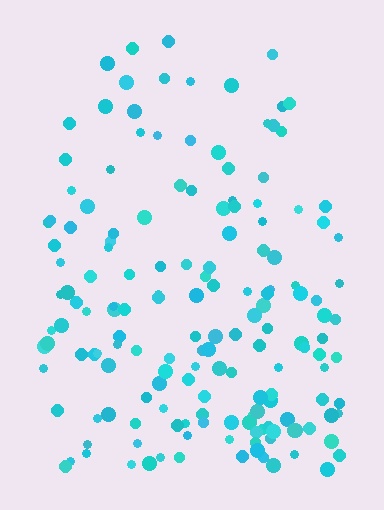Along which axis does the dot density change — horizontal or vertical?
Vertical.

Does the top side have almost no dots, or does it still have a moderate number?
Still a moderate number, just noticeably fewer than the bottom.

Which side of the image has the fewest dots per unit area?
The top.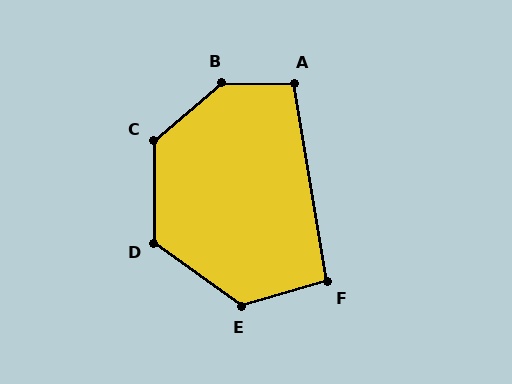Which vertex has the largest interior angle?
B, at approximately 139 degrees.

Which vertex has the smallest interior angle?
F, at approximately 96 degrees.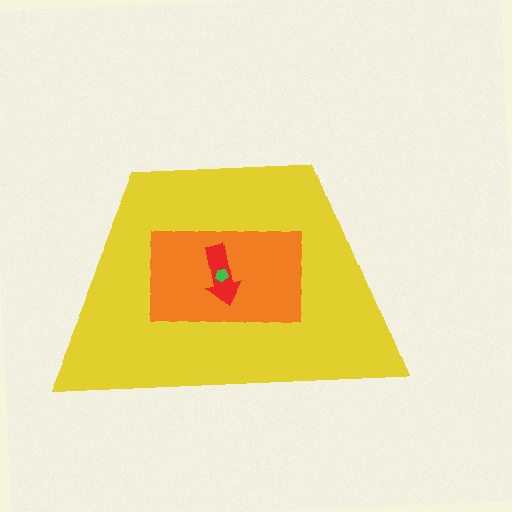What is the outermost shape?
The yellow trapezoid.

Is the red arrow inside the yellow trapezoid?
Yes.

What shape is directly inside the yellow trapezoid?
The orange rectangle.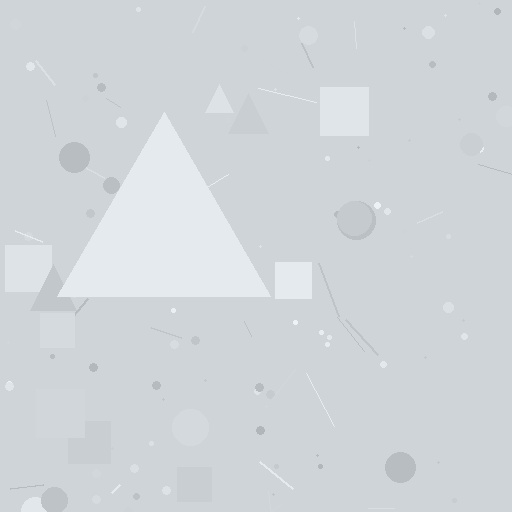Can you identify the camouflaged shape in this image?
The camouflaged shape is a triangle.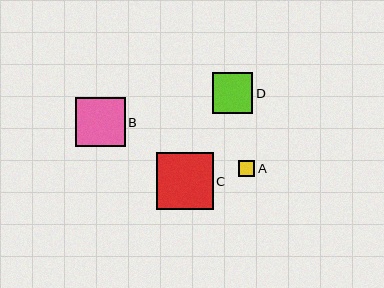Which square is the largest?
Square C is the largest with a size of approximately 57 pixels.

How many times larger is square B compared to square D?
Square B is approximately 1.2 times the size of square D.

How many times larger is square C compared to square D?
Square C is approximately 1.4 times the size of square D.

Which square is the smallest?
Square A is the smallest with a size of approximately 17 pixels.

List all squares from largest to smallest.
From largest to smallest: C, B, D, A.